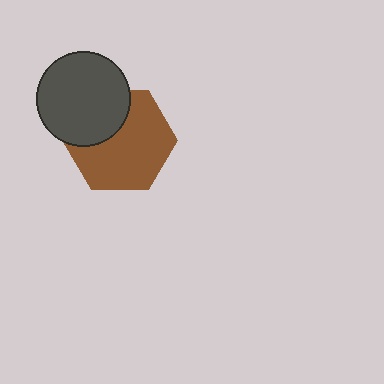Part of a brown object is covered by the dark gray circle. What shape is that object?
It is a hexagon.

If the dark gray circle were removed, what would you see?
You would see the complete brown hexagon.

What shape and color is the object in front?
The object in front is a dark gray circle.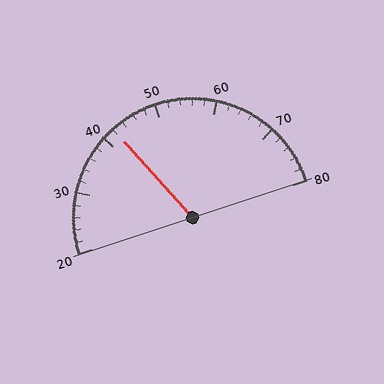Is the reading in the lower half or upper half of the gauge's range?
The reading is in the lower half of the range (20 to 80).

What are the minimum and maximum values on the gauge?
The gauge ranges from 20 to 80.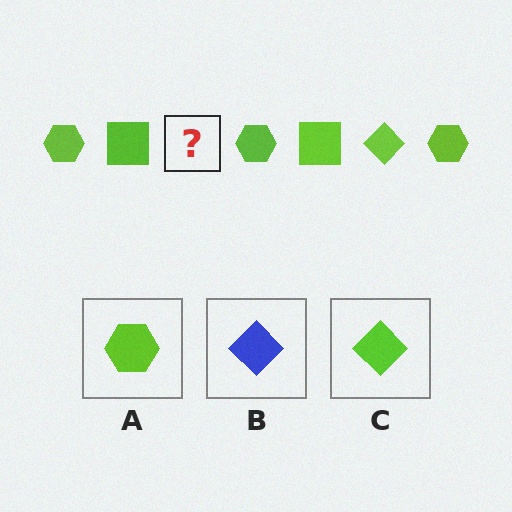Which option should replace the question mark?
Option C.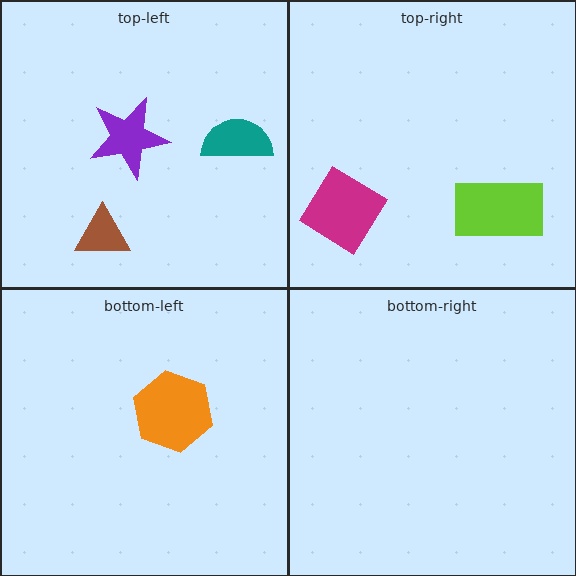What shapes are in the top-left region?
The purple star, the brown triangle, the teal semicircle.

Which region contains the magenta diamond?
The top-right region.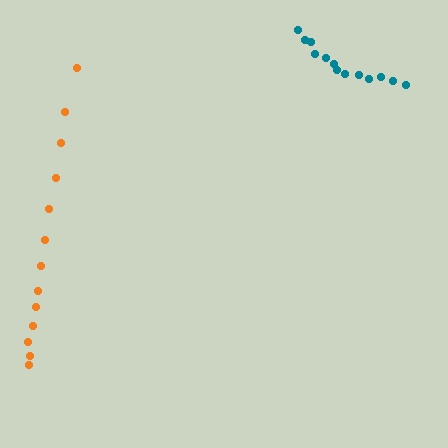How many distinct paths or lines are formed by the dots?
There are 2 distinct paths.